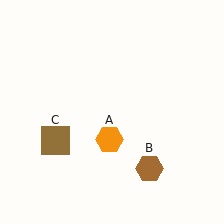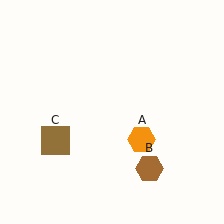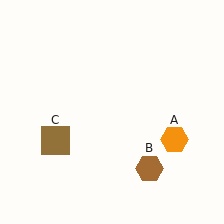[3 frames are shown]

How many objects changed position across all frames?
1 object changed position: orange hexagon (object A).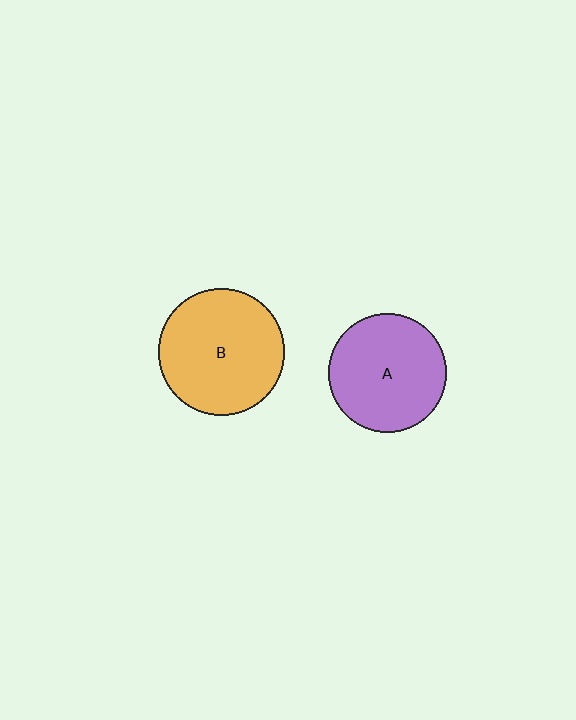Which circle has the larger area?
Circle B (orange).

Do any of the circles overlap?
No, none of the circles overlap.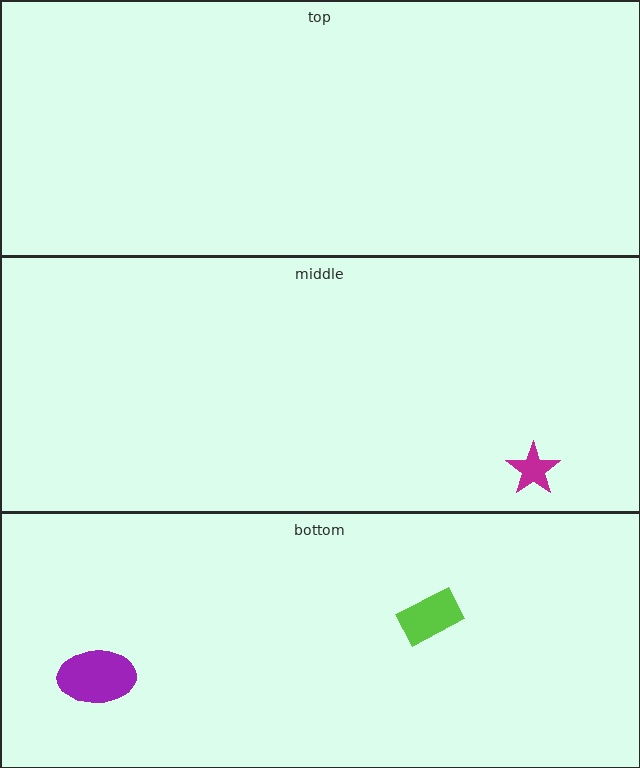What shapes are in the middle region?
The magenta star.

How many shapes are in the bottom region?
2.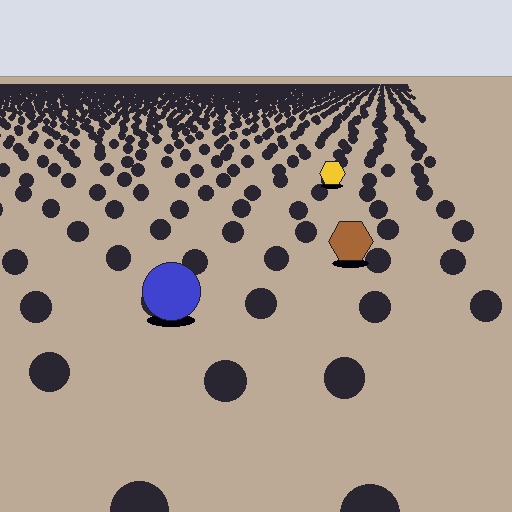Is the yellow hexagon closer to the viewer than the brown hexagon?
No. The brown hexagon is closer — you can tell from the texture gradient: the ground texture is coarser near it.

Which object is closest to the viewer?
The blue circle is closest. The texture marks near it are larger and more spread out.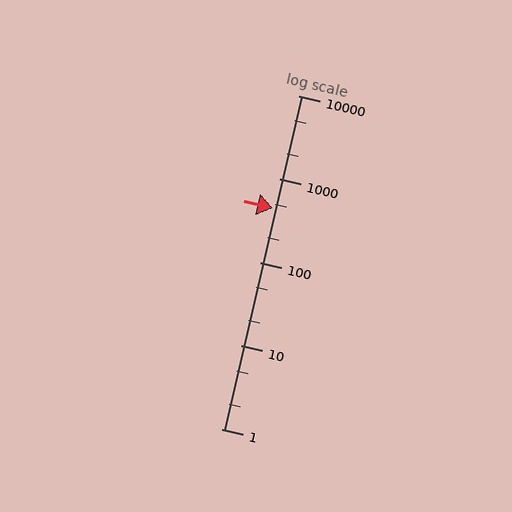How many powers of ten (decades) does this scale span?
The scale spans 4 decades, from 1 to 10000.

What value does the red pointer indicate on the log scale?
The pointer indicates approximately 450.